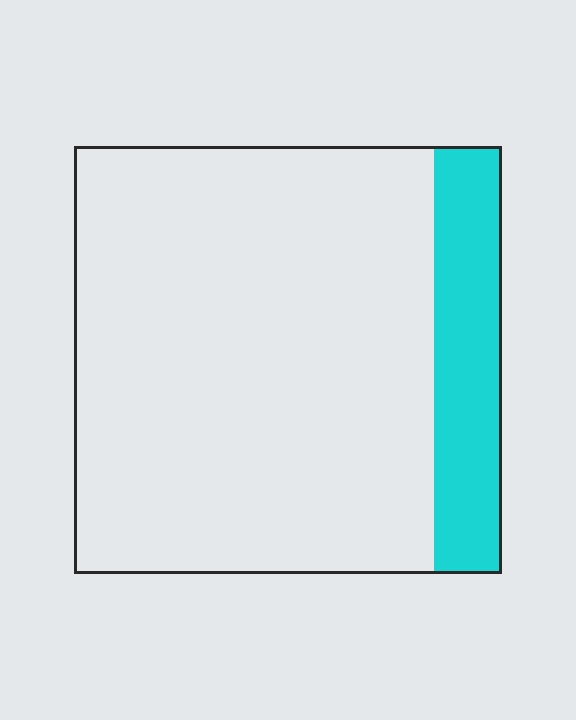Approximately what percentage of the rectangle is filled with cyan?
Approximately 15%.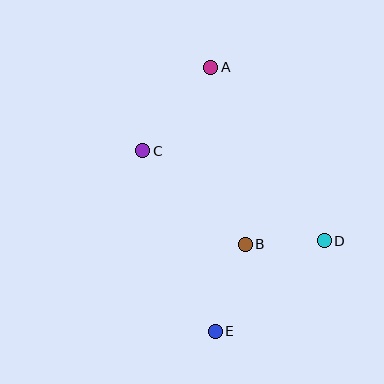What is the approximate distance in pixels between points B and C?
The distance between B and C is approximately 139 pixels.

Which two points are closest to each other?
Points B and D are closest to each other.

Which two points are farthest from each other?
Points A and E are farthest from each other.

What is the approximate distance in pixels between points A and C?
The distance between A and C is approximately 108 pixels.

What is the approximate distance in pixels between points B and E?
The distance between B and E is approximately 92 pixels.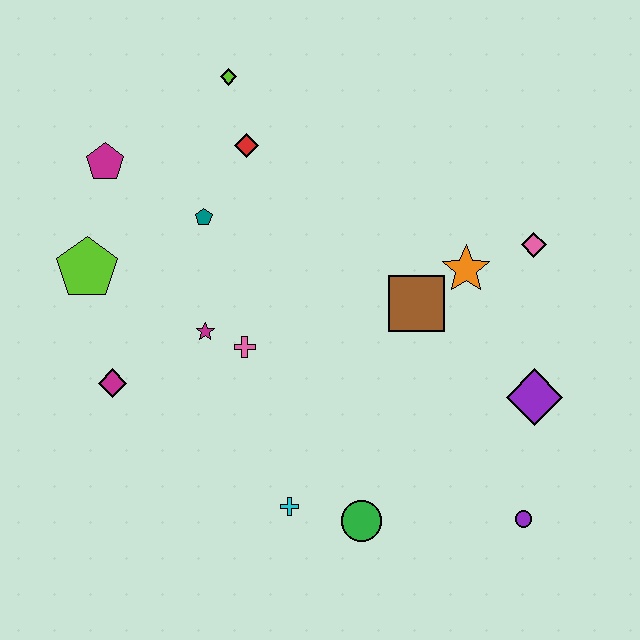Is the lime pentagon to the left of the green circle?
Yes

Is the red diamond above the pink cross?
Yes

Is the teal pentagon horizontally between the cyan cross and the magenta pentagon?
Yes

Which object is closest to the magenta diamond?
The magenta star is closest to the magenta diamond.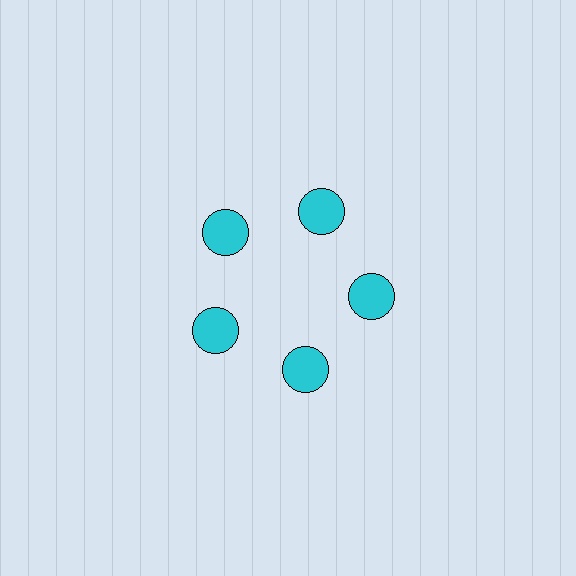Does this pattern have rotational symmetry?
Yes, this pattern has 5-fold rotational symmetry. It looks the same after rotating 72 degrees around the center.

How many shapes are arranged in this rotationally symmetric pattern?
There are 5 shapes, arranged in 5 groups of 1.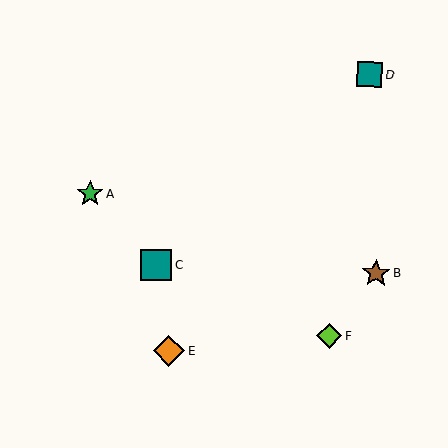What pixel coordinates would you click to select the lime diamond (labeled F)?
Click at (329, 336) to select the lime diamond F.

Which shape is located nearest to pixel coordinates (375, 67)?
The teal square (labeled D) at (370, 74) is nearest to that location.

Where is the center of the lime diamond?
The center of the lime diamond is at (329, 336).